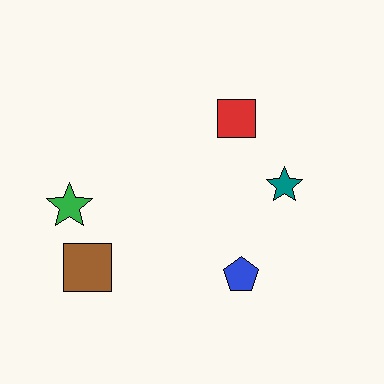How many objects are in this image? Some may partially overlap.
There are 5 objects.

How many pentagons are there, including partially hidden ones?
There is 1 pentagon.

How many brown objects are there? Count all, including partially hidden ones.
There is 1 brown object.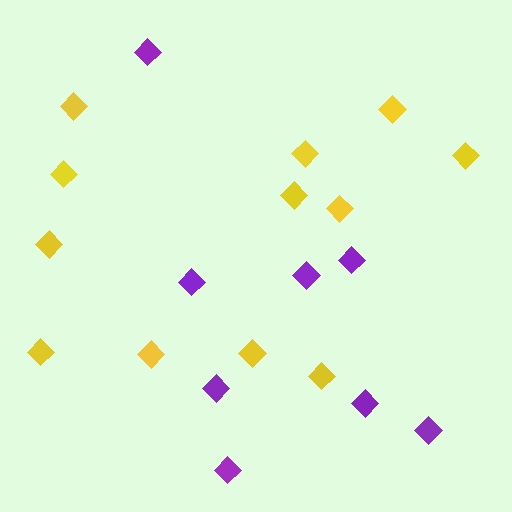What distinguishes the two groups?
There are 2 groups: one group of purple diamonds (8) and one group of yellow diamonds (12).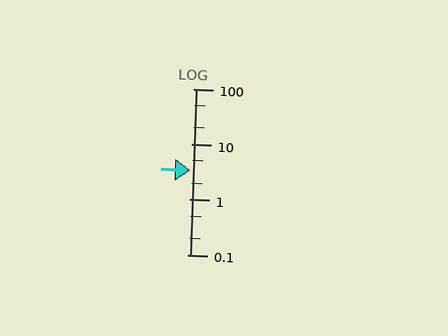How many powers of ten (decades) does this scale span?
The scale spans 3 decades, from 0.1 to 100.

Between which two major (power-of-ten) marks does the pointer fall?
The pointer is between 1 and 10.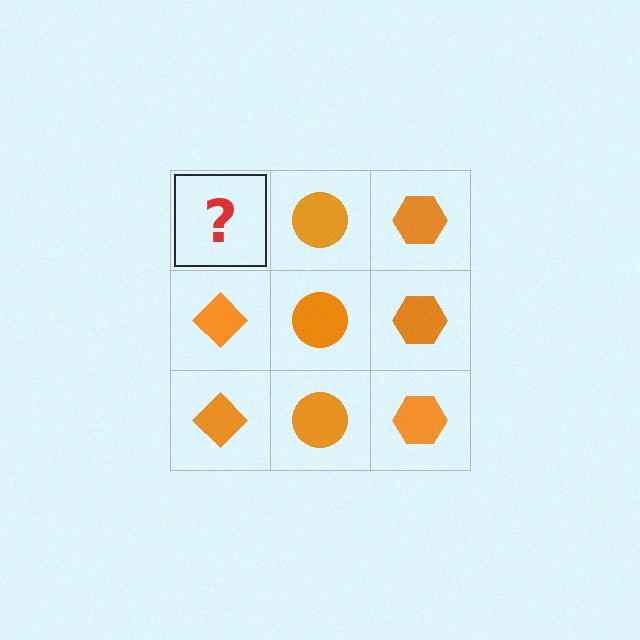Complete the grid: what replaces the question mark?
The question mark should be replaced with an orange diamond.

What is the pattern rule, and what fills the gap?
The rule is that each column has a consistent shape. The gap should be filled with an orange diamond.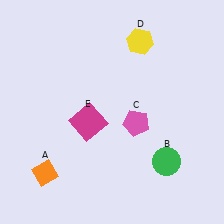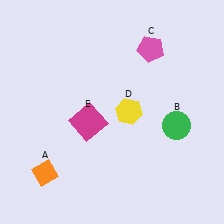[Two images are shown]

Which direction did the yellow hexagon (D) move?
The yellow hexagon (D) moved down.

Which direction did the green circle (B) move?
The green circle (B) moved up.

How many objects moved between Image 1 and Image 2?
3 objects moved between the two images.